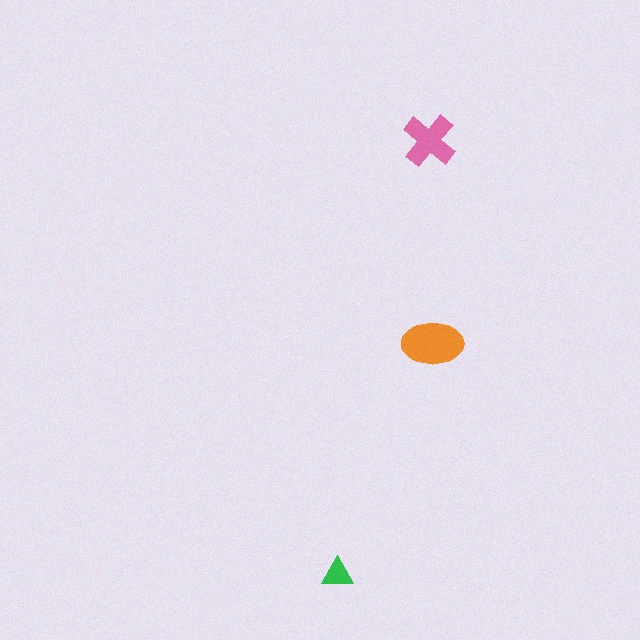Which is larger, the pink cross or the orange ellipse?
The orange ellipse.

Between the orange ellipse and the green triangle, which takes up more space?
The orange ellipse.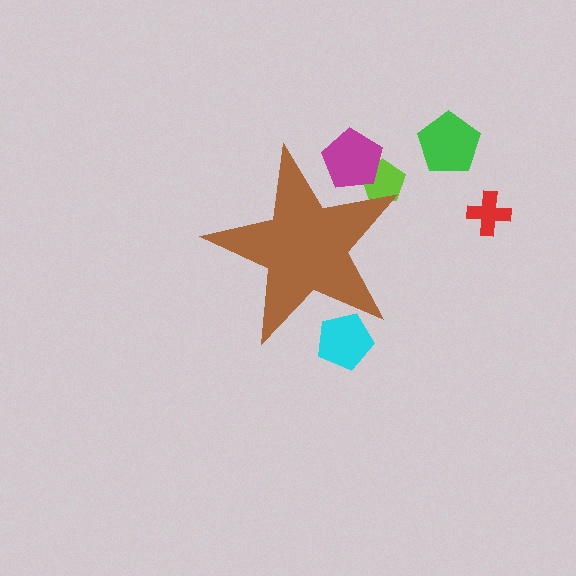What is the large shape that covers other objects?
A brown star.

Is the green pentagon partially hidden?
No, the green pentagon is fully visible.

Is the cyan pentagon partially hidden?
Yes, the cyan pentagon is partially hidden behind the brown star.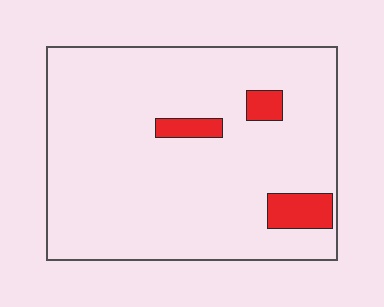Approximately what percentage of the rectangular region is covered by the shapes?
Approximately 10%.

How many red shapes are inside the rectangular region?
3.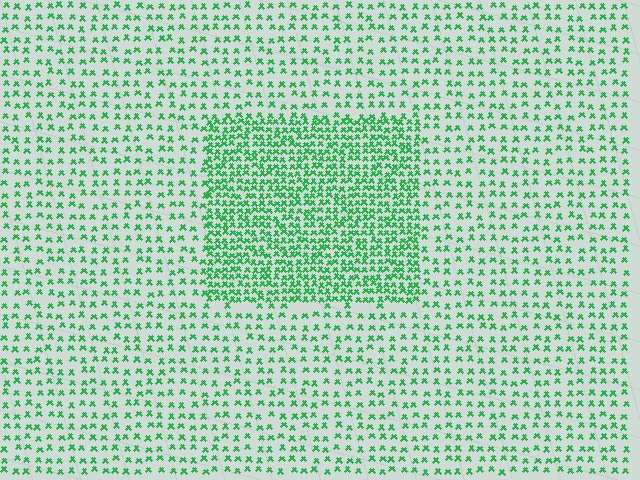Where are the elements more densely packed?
The elements are more densely packed inside the rectangle boundary.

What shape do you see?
I see a rectangle.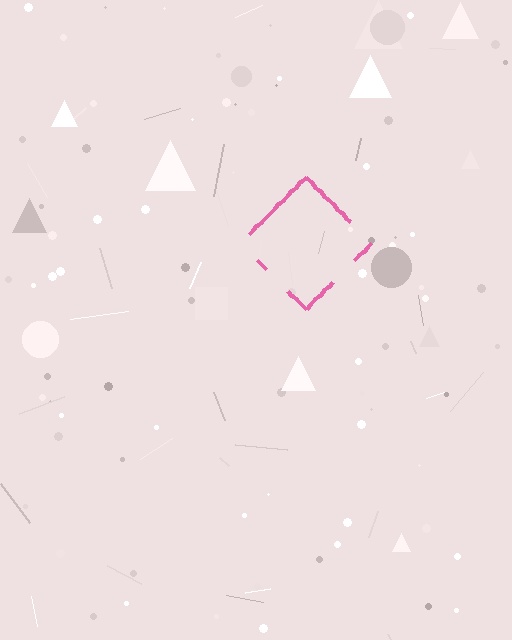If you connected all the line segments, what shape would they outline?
They would outline a diamond.